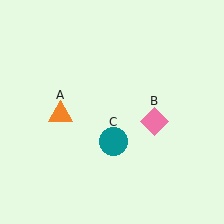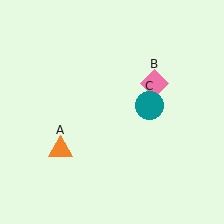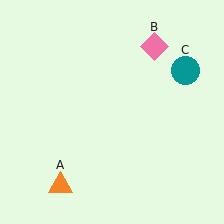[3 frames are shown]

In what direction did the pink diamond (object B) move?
The pink diamond (object B) moved up.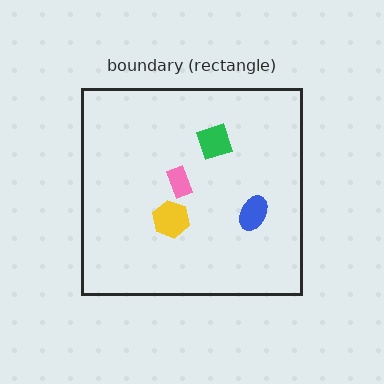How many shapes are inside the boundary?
4 inside, 0 outside.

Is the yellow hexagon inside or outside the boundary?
Inside.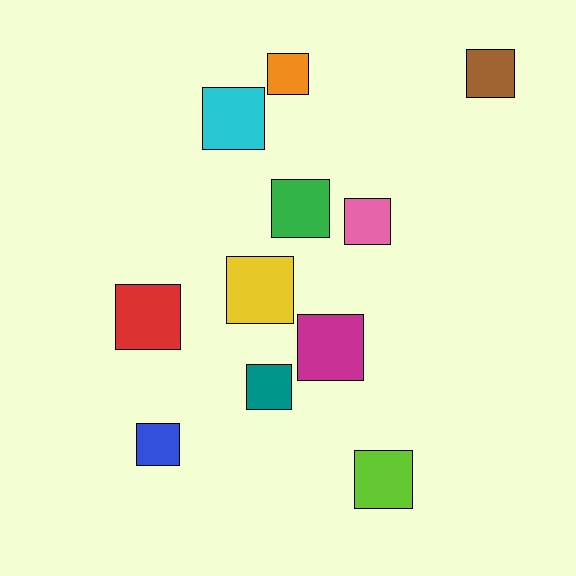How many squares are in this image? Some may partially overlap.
There are 11 squares.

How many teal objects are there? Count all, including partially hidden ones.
There is 1 teal object.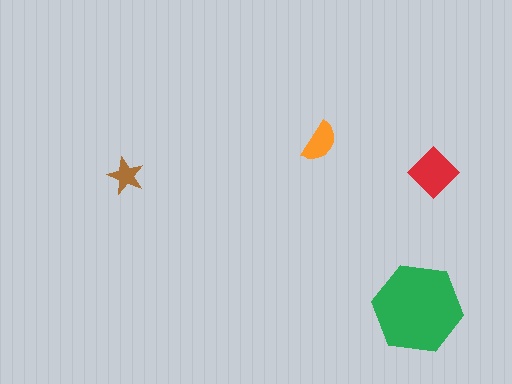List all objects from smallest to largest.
The brown star, the orange semicircle, the red diamond, the green hexagon.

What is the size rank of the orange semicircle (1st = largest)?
3rd.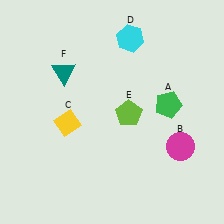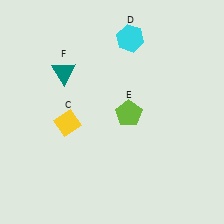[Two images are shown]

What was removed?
The magenta circle (B), the green pentagon (A) were removed in Image 2.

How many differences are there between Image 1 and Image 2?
There are 2 differences between the two images.